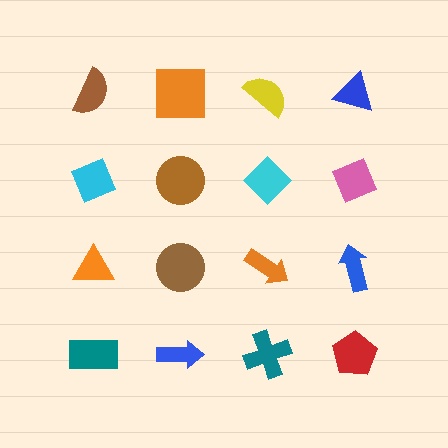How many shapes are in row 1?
4 shapes.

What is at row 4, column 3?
A teal cross.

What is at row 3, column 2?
A brown circle.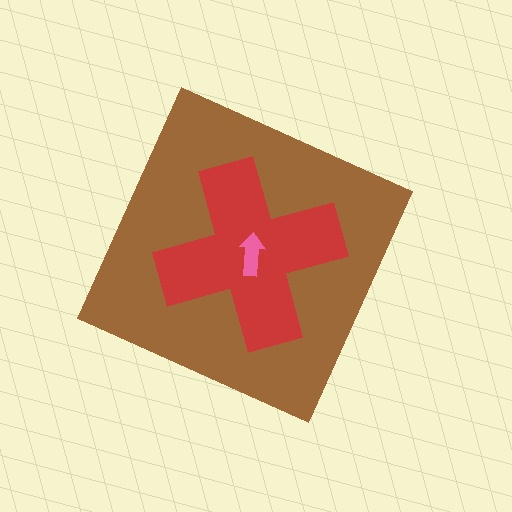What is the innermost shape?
The pink arrow.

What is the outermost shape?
The brown diamond.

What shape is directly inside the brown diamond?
The red cross.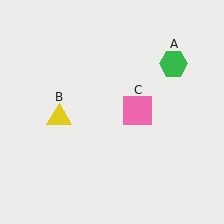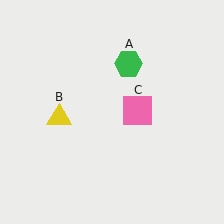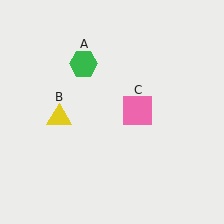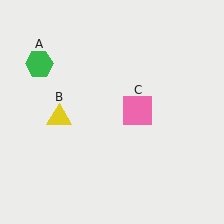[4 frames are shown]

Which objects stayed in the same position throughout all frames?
Yellow triangle (object B) and pink square (object C) remained stationary.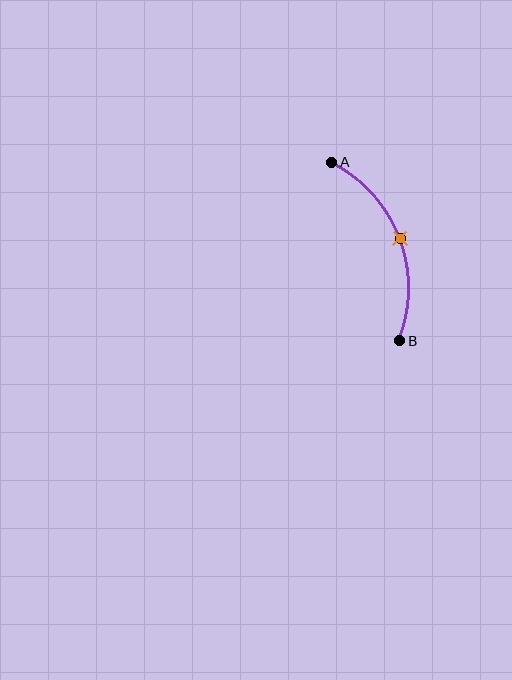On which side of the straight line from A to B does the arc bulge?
The arc bulges to the right of the straight line connecting A and B.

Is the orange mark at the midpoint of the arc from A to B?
Yes. The orange mark lies on the arc at equal arc-length from both A and B — it is the arc midpoint.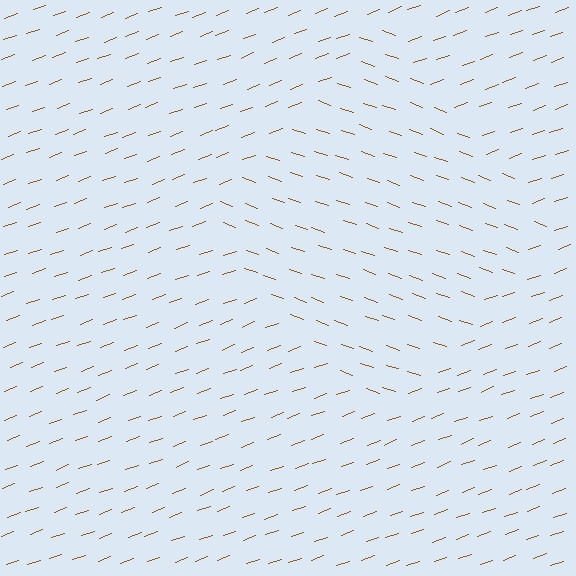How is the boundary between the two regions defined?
The boundary is defined purely by a change in line orientation (approximately 40 degrees difference). All lines are the same color and thickness.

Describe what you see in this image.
The image is filled with small brown line segments. A diamond region in the image has lines oriented differently from the surrounding lines, creating a visible texture boundary.